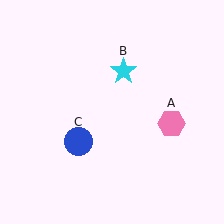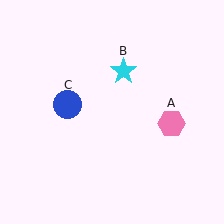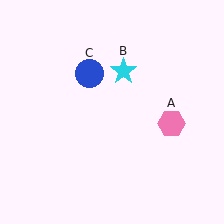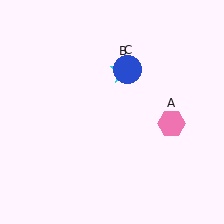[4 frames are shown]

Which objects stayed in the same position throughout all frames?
Pink hexagon (object A) and cyan star (object B) remained stationary.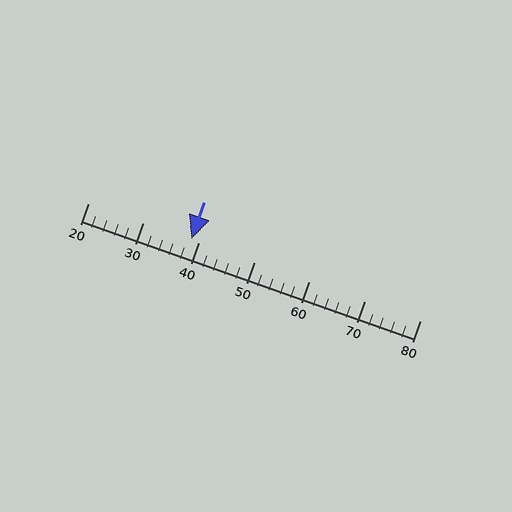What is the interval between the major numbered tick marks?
The major tick marks are spaced 10 units apart.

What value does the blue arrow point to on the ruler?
The blue arrow points to approximately 39.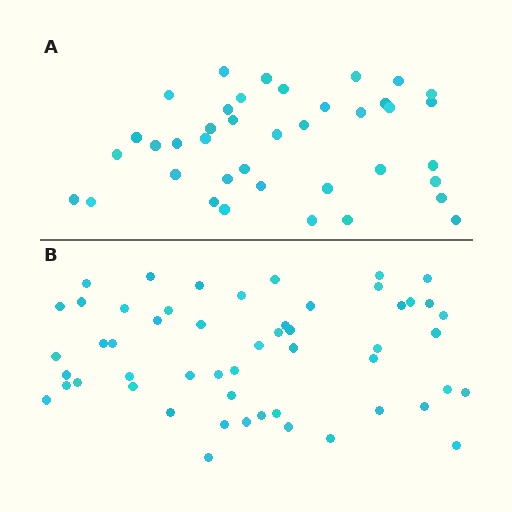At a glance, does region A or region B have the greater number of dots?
Region B (the bottom region) has more dots.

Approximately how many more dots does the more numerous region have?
Region B has approximately 15 more dots than region A.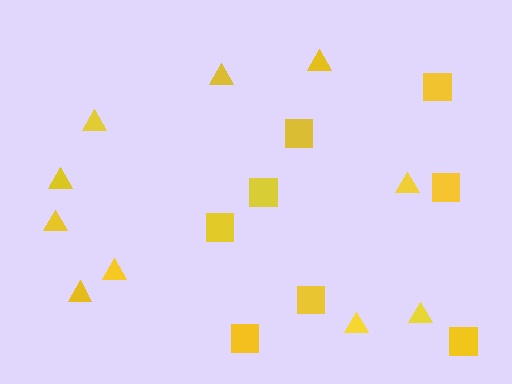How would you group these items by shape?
There are 2 groups: one group of triangles (10) and one group of squares (8).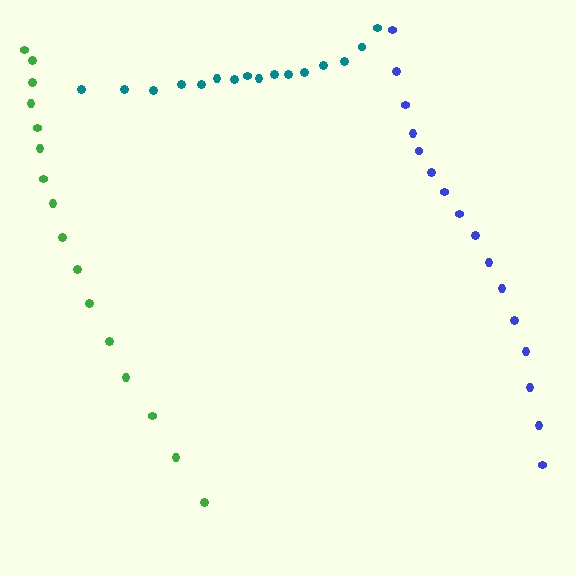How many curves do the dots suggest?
There are 3 distinct paths.